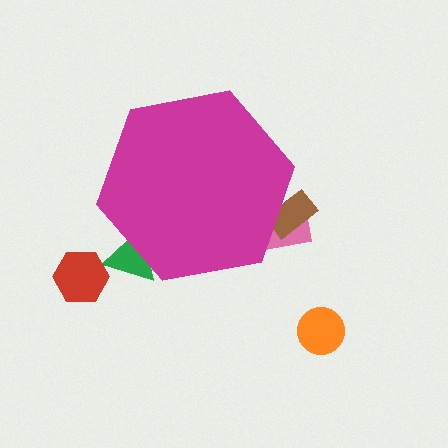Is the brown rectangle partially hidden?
Yes, the brown rectangle is partially hidden behind the magenta hexagon.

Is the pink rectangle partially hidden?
Yes, the pink rectangle is partially hidden behind the magenta hexagon.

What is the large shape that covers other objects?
A magenta hexagon.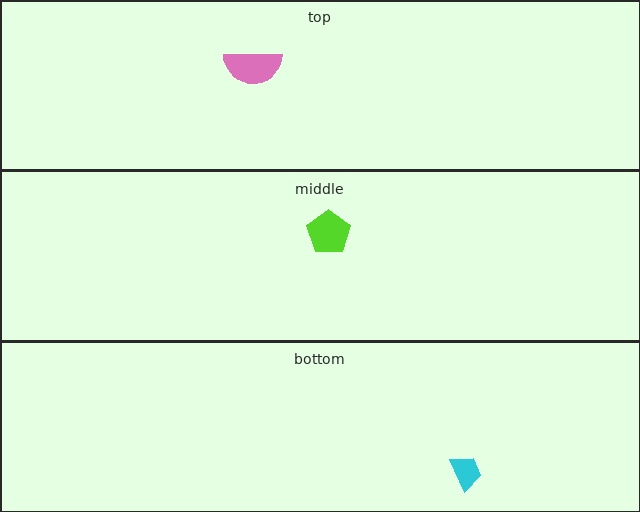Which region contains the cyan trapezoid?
The bottom region.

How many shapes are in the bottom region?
1.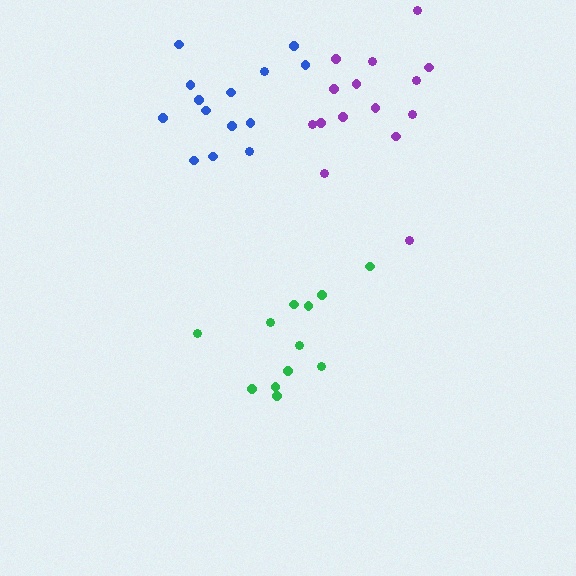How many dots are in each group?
Group 1: 12 dots, Group 2: 15 dots, Group 3: 14 dots (41 total).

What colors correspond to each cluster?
The clusters are colored: green, purple, blue.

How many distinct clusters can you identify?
There are 3 distinct clusters.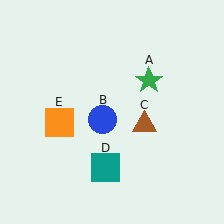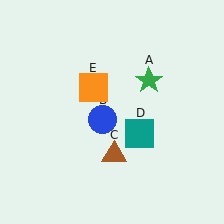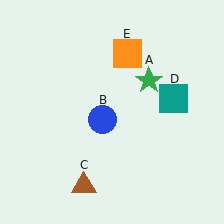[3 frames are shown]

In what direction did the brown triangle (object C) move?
The brown triangle (object C) moved down and to the left.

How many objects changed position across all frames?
3 objects changed position: brown triangle (object C), teal square (object D), orange square (object E).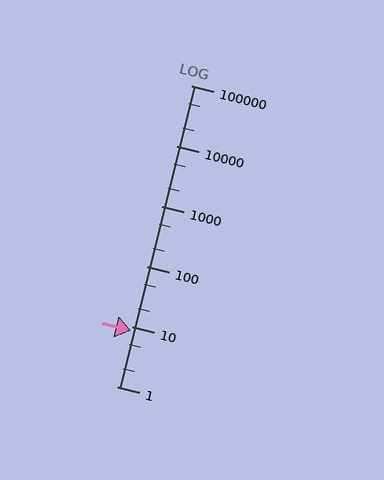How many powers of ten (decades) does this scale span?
The scale spans 5 decades, from 1 to 100000.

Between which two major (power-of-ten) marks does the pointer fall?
The pointer is between 1 and 10.